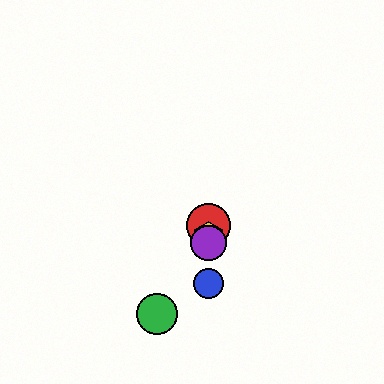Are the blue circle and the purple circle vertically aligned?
Yes, both are at x≈209.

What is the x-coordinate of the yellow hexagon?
The yellow hexagon is at x≈209.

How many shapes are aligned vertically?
4 shapes (the red circle, the blue circle, the yellow hexagon, the purple circle) are aligned vertically.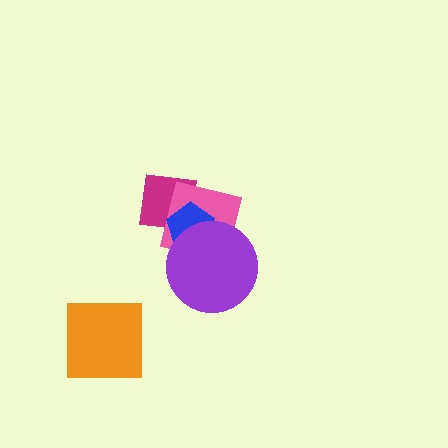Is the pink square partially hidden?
Yes, it is partially covered by another shape.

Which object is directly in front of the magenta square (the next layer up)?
The pink square is directly in front of the magenta square.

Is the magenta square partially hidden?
Yes, it is partially covered by another shape.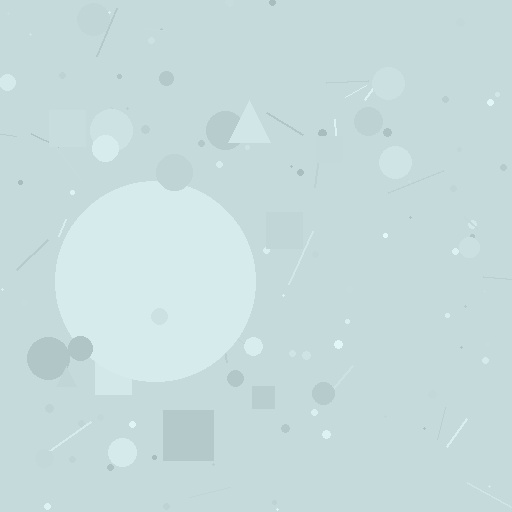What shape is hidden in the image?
A circle is hidden in the image.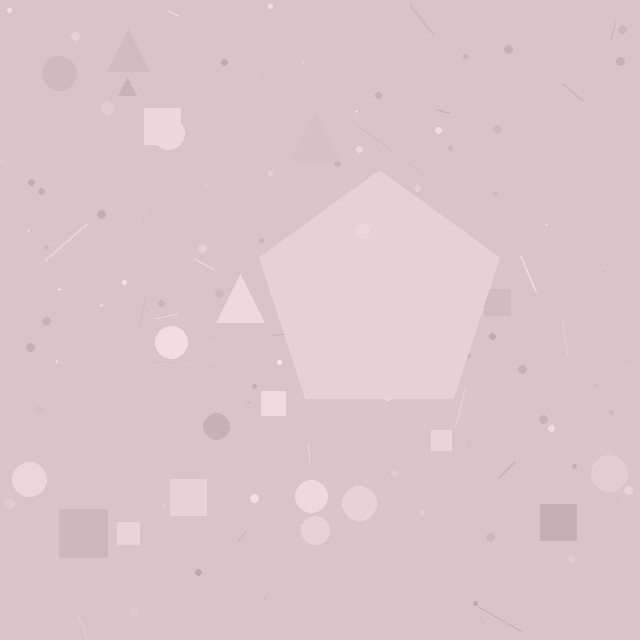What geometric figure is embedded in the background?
A pentagon is embedded in the background.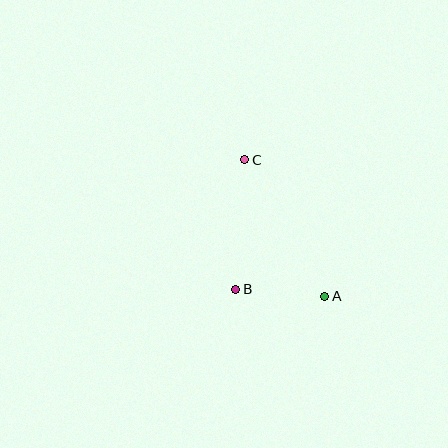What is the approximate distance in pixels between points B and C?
The distance between B and C is approximately 130 pixels.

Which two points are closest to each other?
Points A and B are closest to each other.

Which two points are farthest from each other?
Points A and C are farthest from each other.